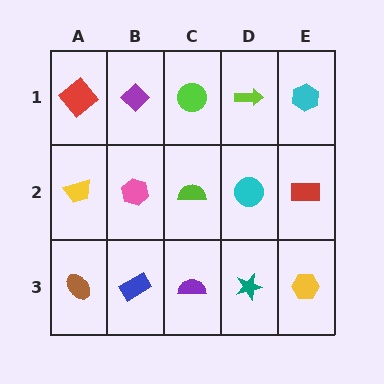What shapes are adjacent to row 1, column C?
A lime semicircle (row 2, column C), a purple diamond (row 1, column B), a lime arrow (row 1, column D).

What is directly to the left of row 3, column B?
A brown ellipse.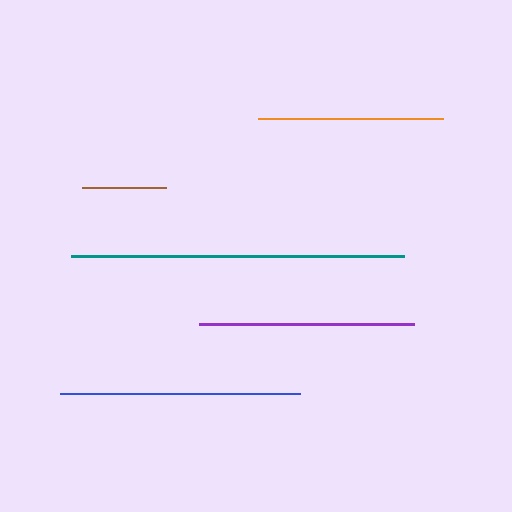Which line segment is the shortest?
The brown line is the shortest at approximately 84 pixels.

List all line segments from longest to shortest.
From longest to shortest: teal, blue, purple, orange, brown.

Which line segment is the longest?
The teal line is the longest at approximately 333 pixels.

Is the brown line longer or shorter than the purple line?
The purple line is longer than the brown line.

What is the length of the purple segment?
The purple segment is approximately 215 pixels long.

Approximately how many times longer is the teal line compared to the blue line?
The teal line is approximately 1.4 times the length of the blue line.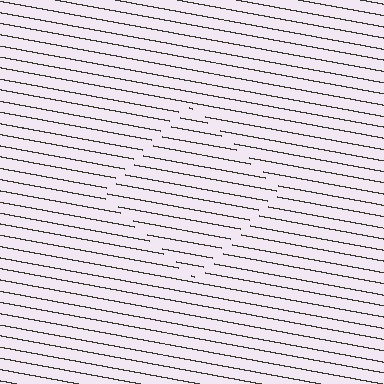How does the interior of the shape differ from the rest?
The interior of the shape contains the same grating, shifted by half a period — the contour is defined by the phase discontinuity where line-ends from the inner and outer gratings abut.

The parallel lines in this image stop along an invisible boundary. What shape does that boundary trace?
An illusory square. The interior of the shape contains the same grating, shifted by half a period — the contour is defined by the phase discontinuity where line-ends from the inner and outer gratings abut.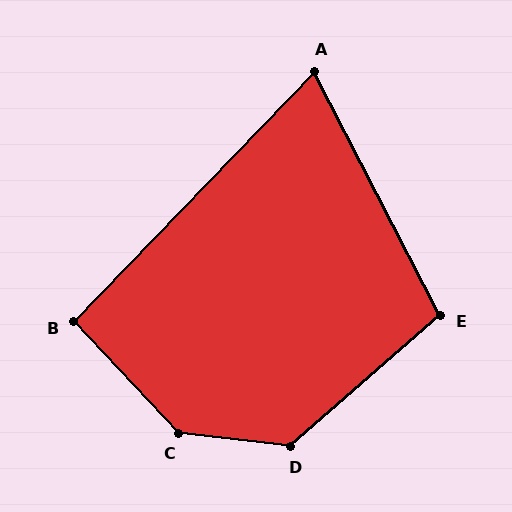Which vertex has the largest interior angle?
C, at approximately 140 degrees.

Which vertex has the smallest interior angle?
A, at approximately 71 degrees.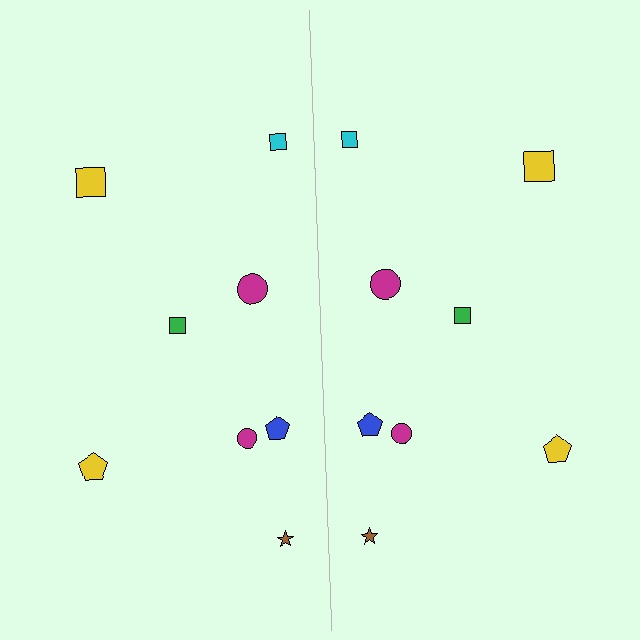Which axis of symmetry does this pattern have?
The pattern has a vertical axis of symmetry running through the center of the image.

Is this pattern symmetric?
Yes, this pattern has bilateral (reflection) symmetry.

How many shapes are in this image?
There are 16 shapes in this image.